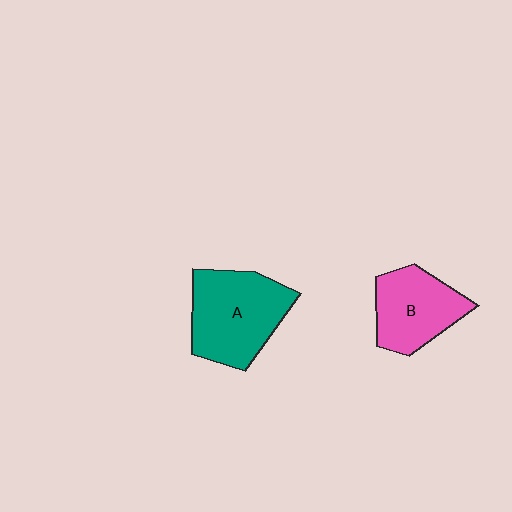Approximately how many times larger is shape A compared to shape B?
Approximately 1.3 times.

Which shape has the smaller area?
Shape B (pink).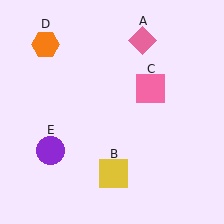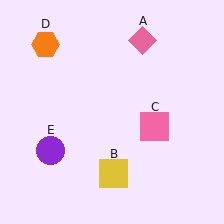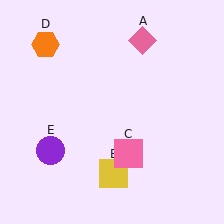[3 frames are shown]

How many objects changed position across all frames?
1 object changed position: pink square (object C).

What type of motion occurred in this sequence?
The pink square (object C) rotated clockwise around the center of the scene.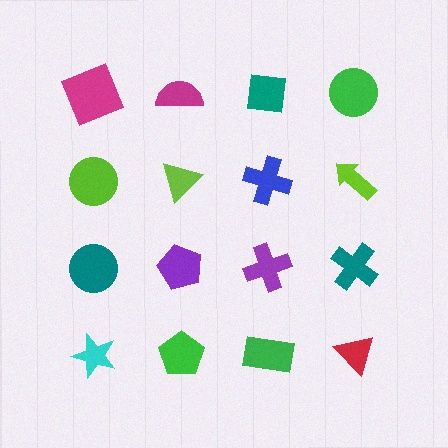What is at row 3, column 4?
A teal cross.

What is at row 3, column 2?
A purple pentagon.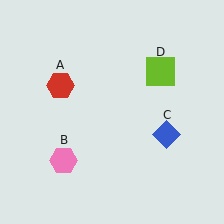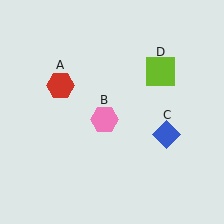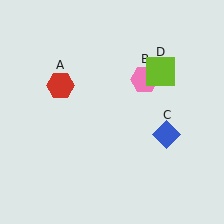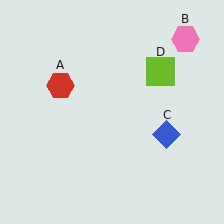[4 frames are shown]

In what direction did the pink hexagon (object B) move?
The pink hexagon (object B) moved up and to the right.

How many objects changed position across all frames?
1 object changed position: pink hexagon (object B).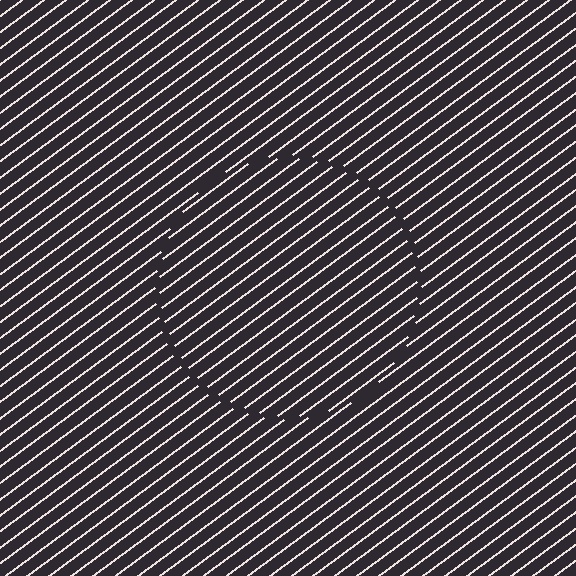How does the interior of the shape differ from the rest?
The interior of the shape contains the same grating, shifted by half a period — the contour is defined by the phase discontinuity where line-ends from the inner and outer gratings abut.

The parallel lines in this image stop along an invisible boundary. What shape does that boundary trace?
An illusory circle. The interior of the shape contains the same grating, shifted by half a period — the contour is defined by the phase discontinuity where line-ends from the inner and outer gratings abut.